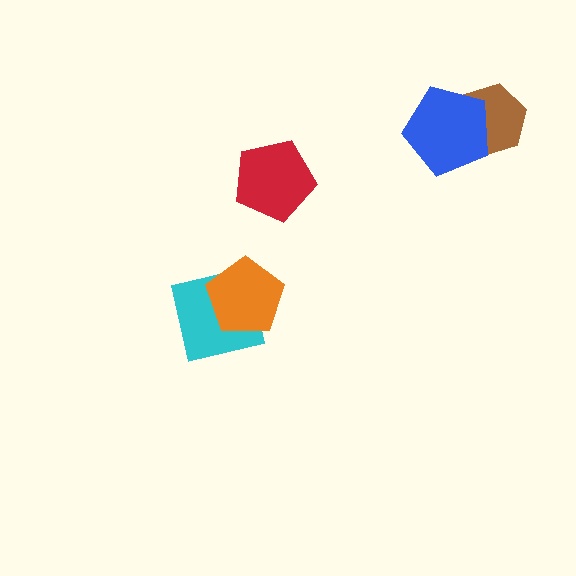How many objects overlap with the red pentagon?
0 objects overlap with the red pentagon.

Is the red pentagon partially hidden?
No, no other shape covers it.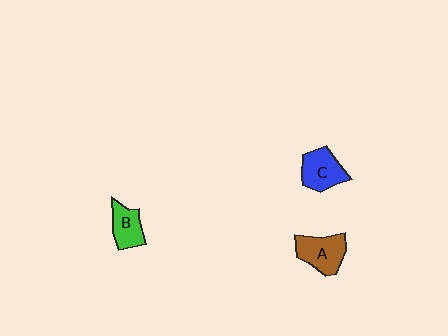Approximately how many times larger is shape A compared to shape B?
Approximately 1.3 times.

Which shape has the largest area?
Shape A (brown).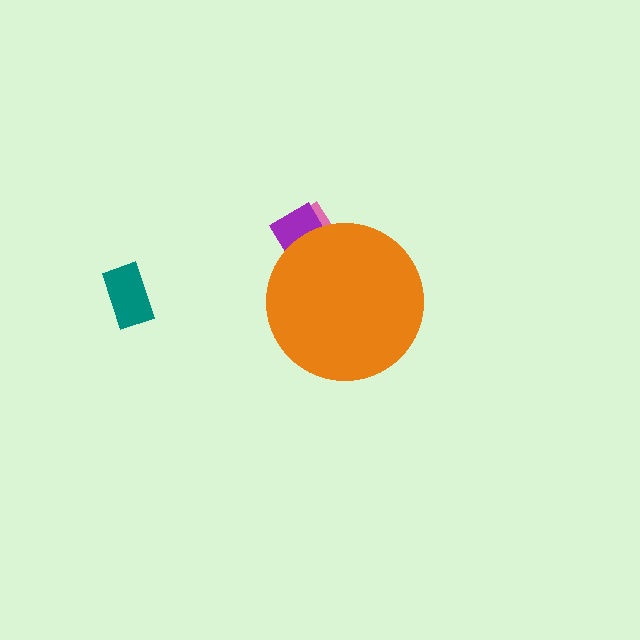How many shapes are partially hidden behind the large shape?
2 shapes are partially hidden.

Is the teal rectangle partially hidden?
No, the teal rectangle is fully visible.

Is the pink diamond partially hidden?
Yes, the pink diamond is partially hidden behind the orange circle.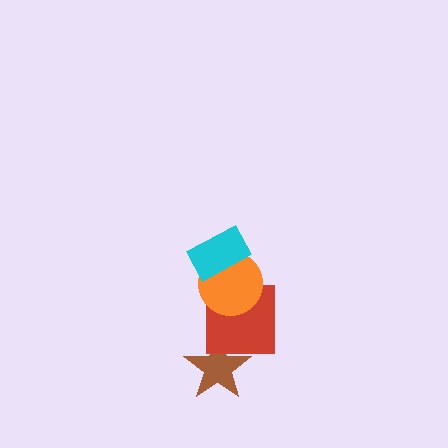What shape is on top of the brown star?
The red square is on top of the brown star.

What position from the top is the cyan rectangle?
The cyan rectangle is 1st from the top.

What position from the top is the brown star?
The brown star is 4th from the top.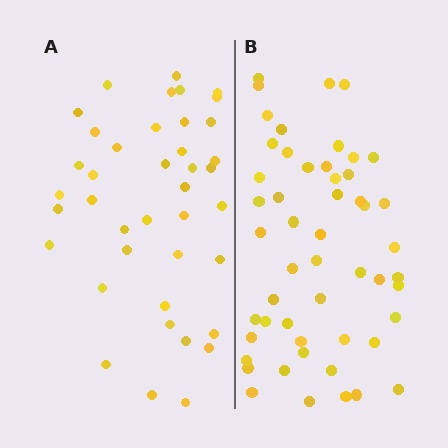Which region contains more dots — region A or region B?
Region B (the right region) has more dots.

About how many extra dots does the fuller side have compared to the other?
Region B has roughly 12 or so more dots than region A.